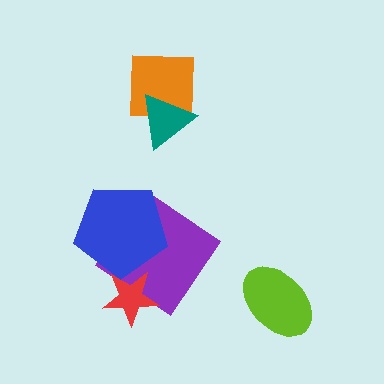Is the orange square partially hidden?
Yes, it is partially covered by another shape.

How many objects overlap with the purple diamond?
2 objects overlap with the purple diamond.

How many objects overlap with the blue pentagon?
2 objects overlap with the blue pentagon.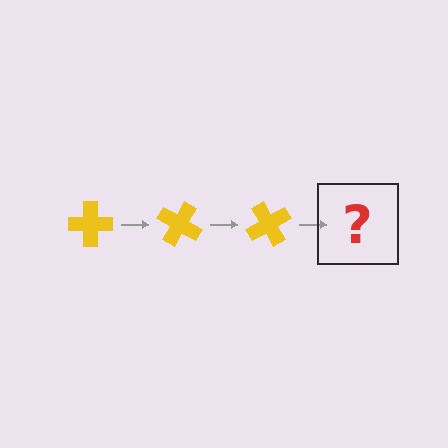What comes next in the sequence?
The next element should be a yellow cross rotated 90 degrees.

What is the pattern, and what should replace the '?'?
The pattern is that the cross rotates 30 degrees each step. The '?' should be a yellow cross rotated 90 degrees.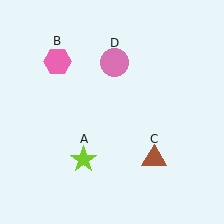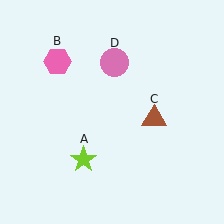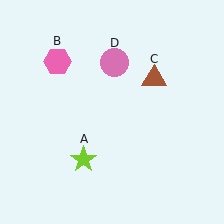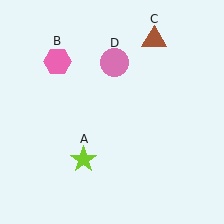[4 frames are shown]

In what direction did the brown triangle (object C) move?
The brown triangle (object C) moved up.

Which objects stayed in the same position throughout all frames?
Lime star (object A) and pink hexagon (object B) and pink circle (object D) remained stationary.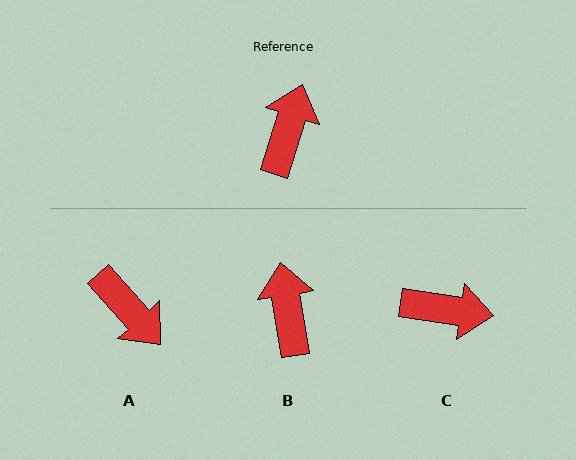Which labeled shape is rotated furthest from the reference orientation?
A, about 121 degrees away.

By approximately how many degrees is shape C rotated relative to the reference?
Approximately 80 degrees clockwise.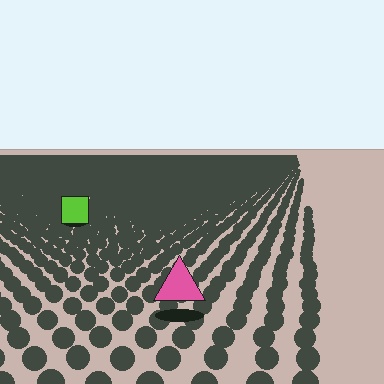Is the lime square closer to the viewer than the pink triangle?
No. The pink triangle is closer — you can tell from the texture gradient: the ground texture is coarser near it.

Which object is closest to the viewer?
The pink triangle is closest. The texture marks near it are larger and more spread out.